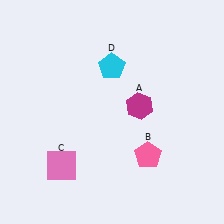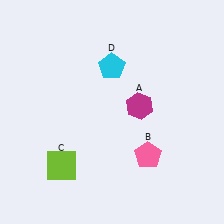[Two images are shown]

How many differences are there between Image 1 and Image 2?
There is 1 difference between the two images.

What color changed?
The square (C) changed from pink in Image 1 to lime in Image 2.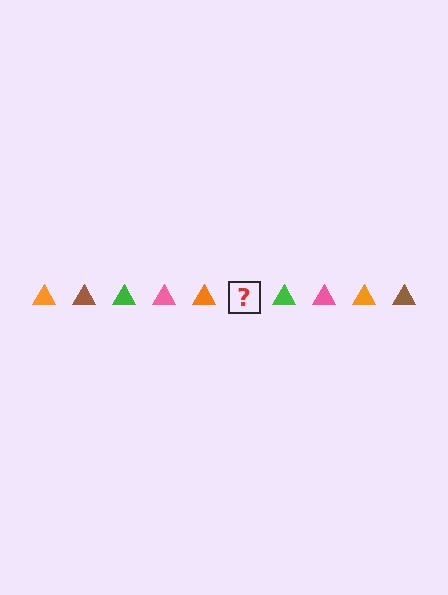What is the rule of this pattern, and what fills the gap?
The rule is that the pattern cycles through orange, brown, green, pink triangles. The gap should be filled with a brown triangle.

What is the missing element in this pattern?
The missing element is a brown triangle.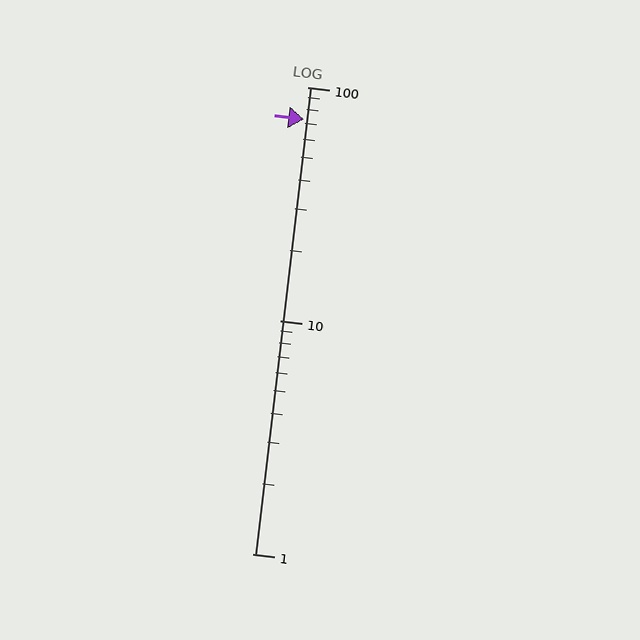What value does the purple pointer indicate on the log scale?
The pointer indicates approximately 73.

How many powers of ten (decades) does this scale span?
The scale spans 2 decades, from 1 to 100.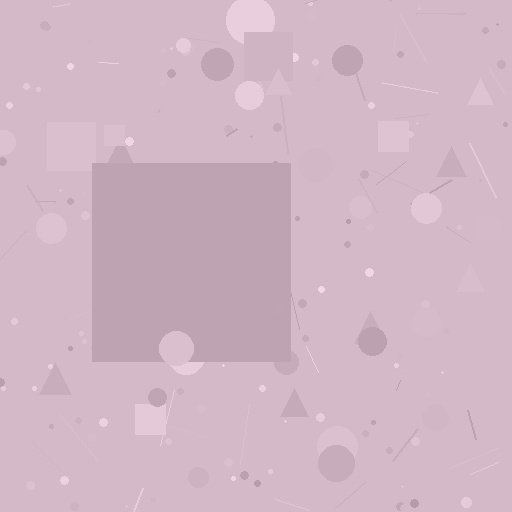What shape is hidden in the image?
A square is hidden in the image.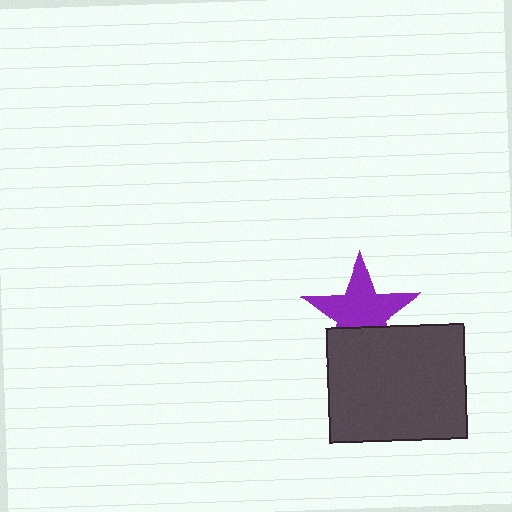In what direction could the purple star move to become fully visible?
The purple star could move up. That would shift it out from behind the dark gray rectangle entirely.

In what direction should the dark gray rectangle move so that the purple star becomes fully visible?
The dark gray rectangle should move down. That is the shortest direction to clear the overlap and leave the purple star fully visible.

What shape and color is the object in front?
The object in front is a dark gray rectangle.